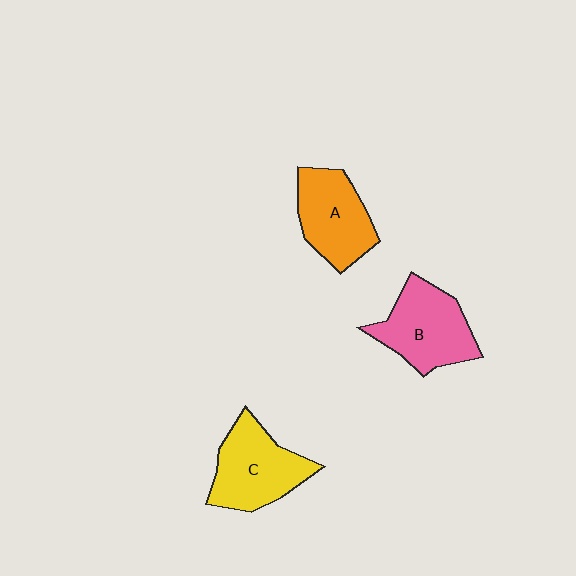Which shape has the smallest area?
Shape A (orange).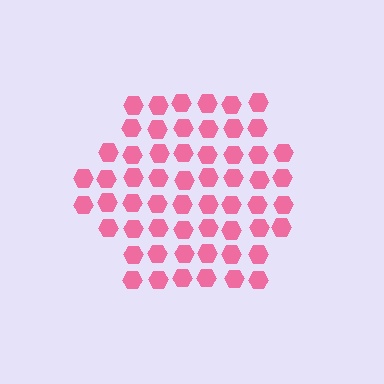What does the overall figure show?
The overall figure shows a hexagon.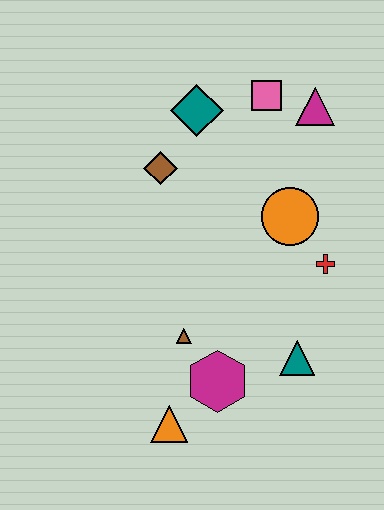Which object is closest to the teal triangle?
The magenta hexagon is closest to the teal triangle.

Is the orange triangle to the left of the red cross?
Yes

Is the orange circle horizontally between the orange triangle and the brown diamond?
No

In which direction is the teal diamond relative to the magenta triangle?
The teal diamond is to the left of the magenta triangle.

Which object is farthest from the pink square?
The orange triangle is farthest from the pink square.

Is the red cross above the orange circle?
No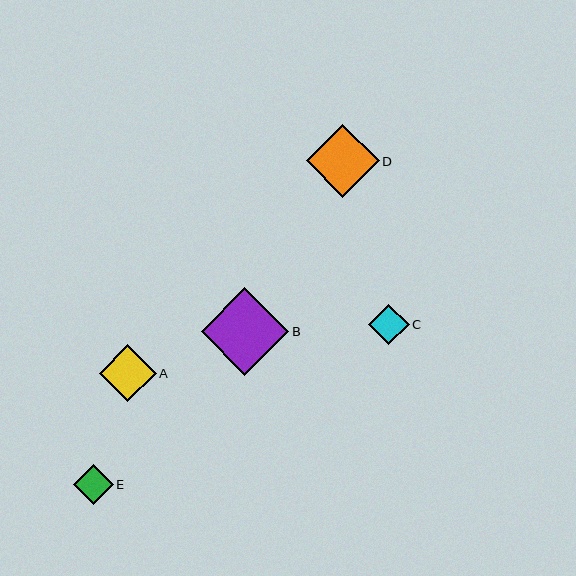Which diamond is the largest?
Diamond B is the largest with a size of approximately 88 pixels.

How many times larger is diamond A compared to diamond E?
Diamond A is approximately 1.4 times the size of diamond E.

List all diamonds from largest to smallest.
From largest to smallest: B, D, A, C, E.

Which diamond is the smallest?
Diamond E is the smallest with a size of approximately 40 pixels.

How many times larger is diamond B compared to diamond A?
Diamond B is approximately 1.5 times the size of diamond A.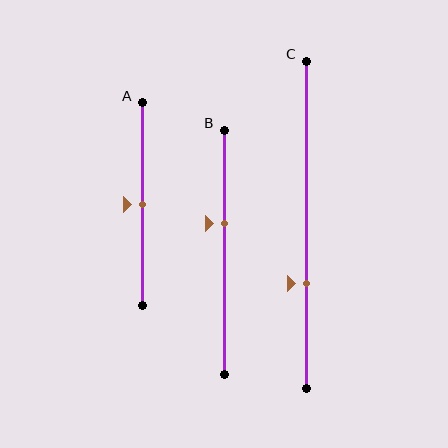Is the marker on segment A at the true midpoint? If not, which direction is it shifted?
Yes, the marker on segment A is at the true midpoint.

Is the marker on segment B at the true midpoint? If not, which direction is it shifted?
No, the marker on segment B is shifted upward by about 12% of the segment length.